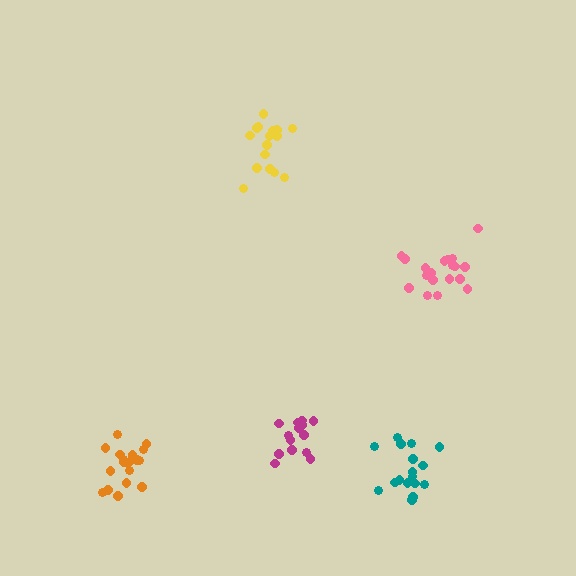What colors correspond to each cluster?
The clusters are colored: yellow, magenta, pink, orange, teal.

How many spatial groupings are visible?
There are 5 spatial groupings.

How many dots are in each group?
Group 1: 16 dots, Group 2: 15 dots, Group 3: 19 dots, Group 4: 19 dots, Group 5: 17 dots (86 total).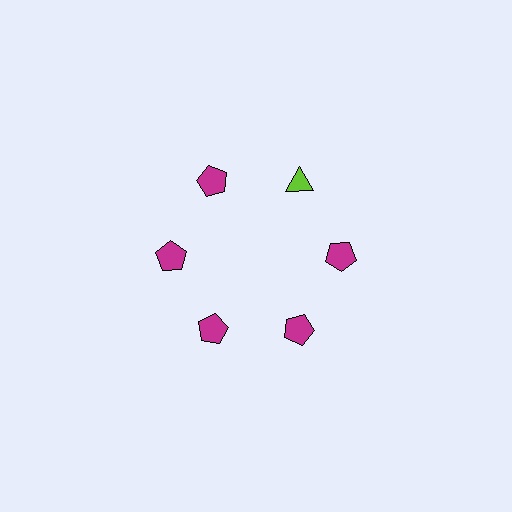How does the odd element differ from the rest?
It differs in both color (lime instead of magenta) and shape (triangle instead of pentagon).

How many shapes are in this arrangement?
There are 6 shapes arranged in a ring pattern.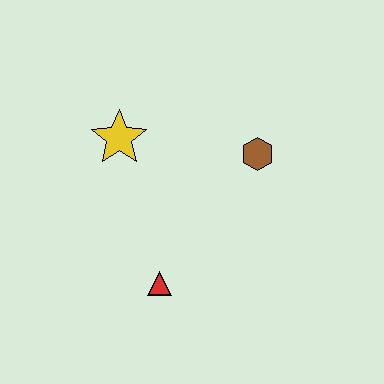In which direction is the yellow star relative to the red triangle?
The yellow star is above the red triangle.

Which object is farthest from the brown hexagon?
The red triangle is farthest from the brown hexagon.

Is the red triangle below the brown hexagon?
Yes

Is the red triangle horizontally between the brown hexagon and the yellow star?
Yes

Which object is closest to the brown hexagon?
The yellow star is closest to the brown hexagon.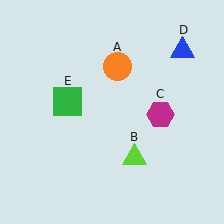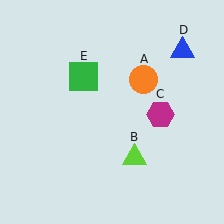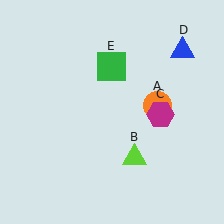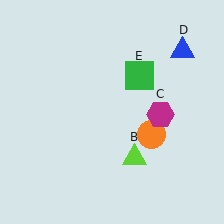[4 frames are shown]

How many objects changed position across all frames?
2 objects changed position: orange circle (object A), green square (object E).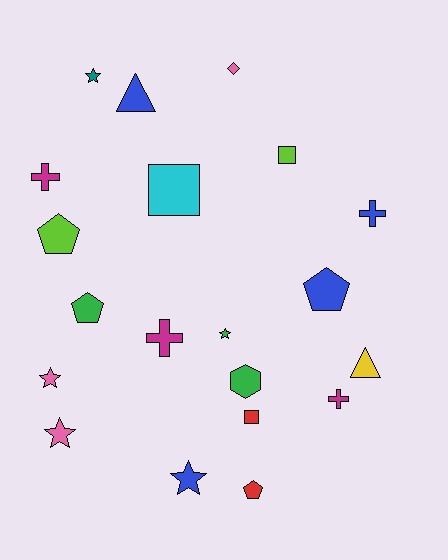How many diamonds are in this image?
There is 1 diamond.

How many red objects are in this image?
There are 2 red objects.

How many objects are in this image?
There are 20 objects.